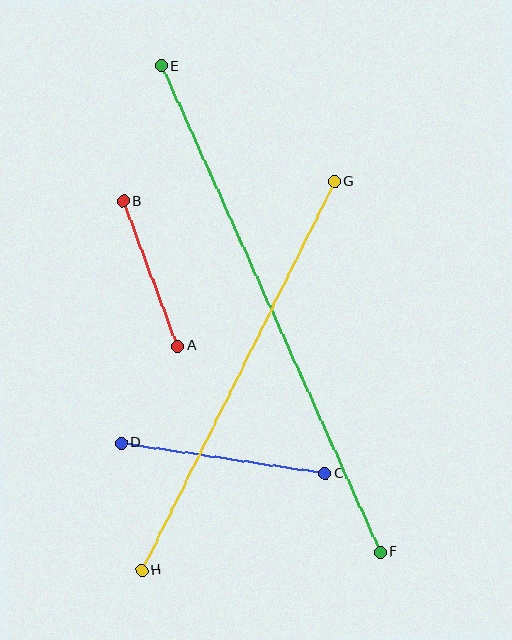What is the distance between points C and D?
The distance is approximately 206 pixels.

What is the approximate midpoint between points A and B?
The midpoint is at approximately (150, 274) pixels.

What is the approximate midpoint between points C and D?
The midpoint is at approximately (223, 458) pixels.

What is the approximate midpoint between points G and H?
The midpoint is at approximately (238, 376) pixels.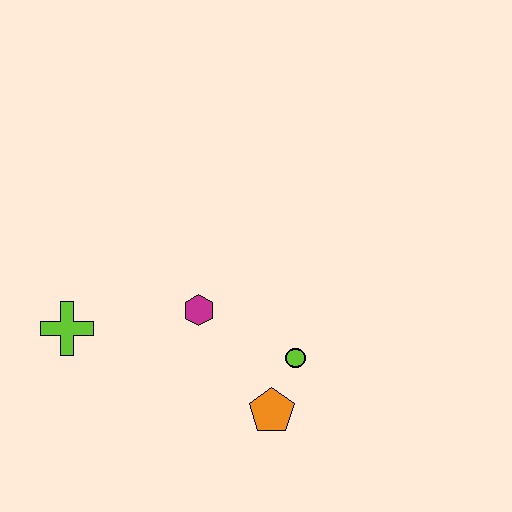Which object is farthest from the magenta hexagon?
The lime cross is farthest from the magenta hexagon.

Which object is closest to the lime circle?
The orange pentagon is closest to the lime circle.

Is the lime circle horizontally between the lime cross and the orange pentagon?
No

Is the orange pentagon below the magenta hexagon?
Yes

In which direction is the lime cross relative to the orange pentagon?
The lime cross is to the left of the orange pentagon.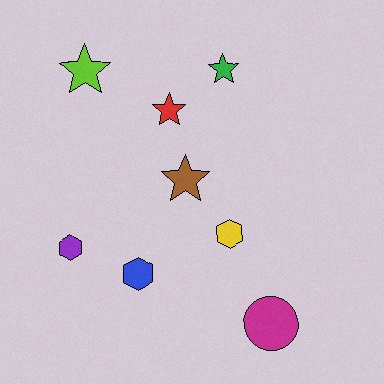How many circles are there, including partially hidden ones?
There is 1 circle.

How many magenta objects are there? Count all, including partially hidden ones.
There is 1 magenta object.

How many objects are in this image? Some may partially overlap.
There are 8 objects.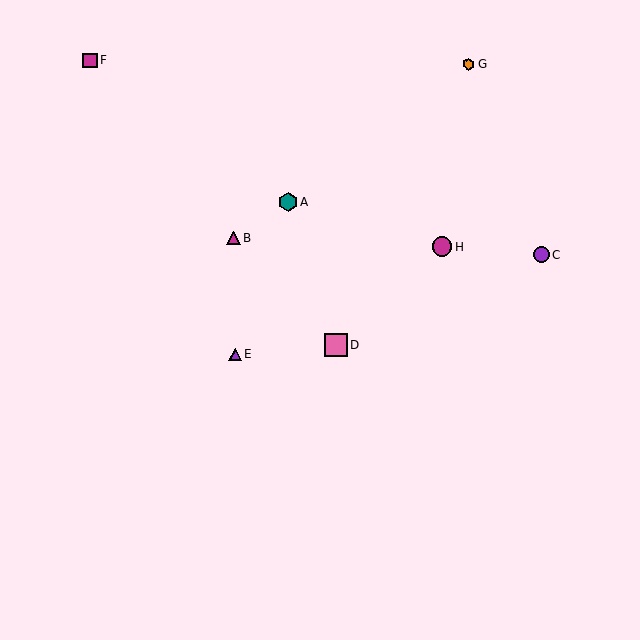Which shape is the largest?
The pink square (labeled D) is the largest.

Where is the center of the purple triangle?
The center of the purple triangle is at (235, 355).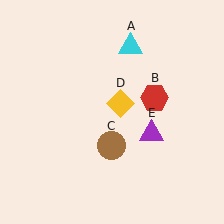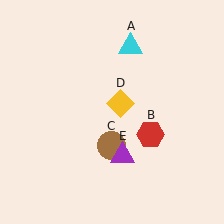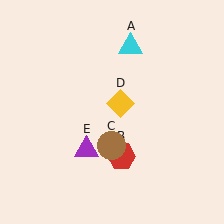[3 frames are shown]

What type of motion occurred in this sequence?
The red hexagon (object B), purple triangle (object E) rotated clockwise around the center of the scene.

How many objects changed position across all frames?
2 objects changed position: red hexagon (object B), purple triangle (object E).